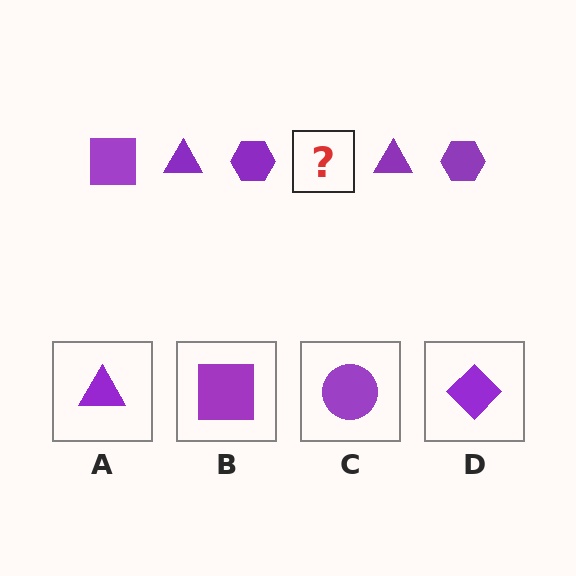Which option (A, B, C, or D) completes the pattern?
B.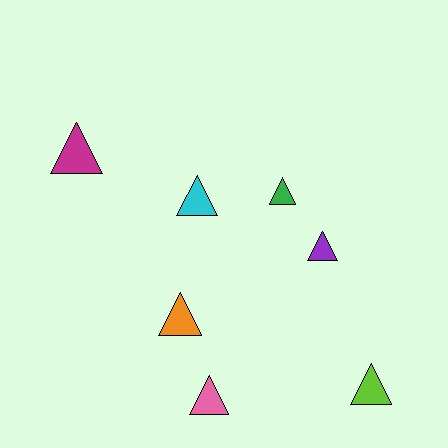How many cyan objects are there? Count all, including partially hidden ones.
There is 1 cyan object.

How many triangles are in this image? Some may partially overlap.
There are 7 triangles.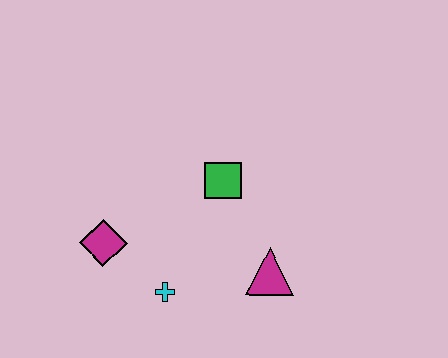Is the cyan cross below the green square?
Yes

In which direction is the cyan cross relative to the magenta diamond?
The cyan cross is to the right of the magenta diamond.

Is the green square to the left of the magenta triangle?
Yes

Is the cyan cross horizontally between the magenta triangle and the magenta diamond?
Yes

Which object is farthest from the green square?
The magenta diamond is farthest from the green square.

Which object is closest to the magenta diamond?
The cyan cross is closest to the magenta diamond.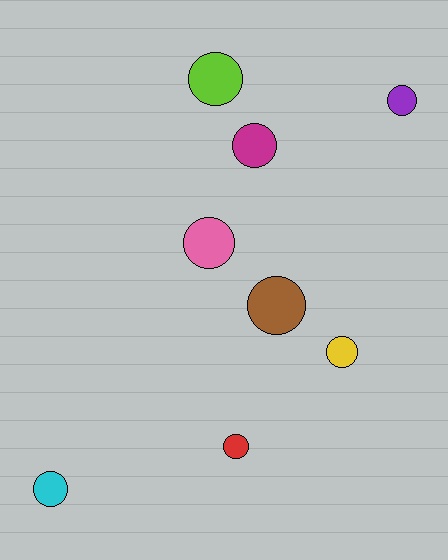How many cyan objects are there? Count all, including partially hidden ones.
There is 1 cyan object.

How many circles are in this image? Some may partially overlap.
There are 8 circles.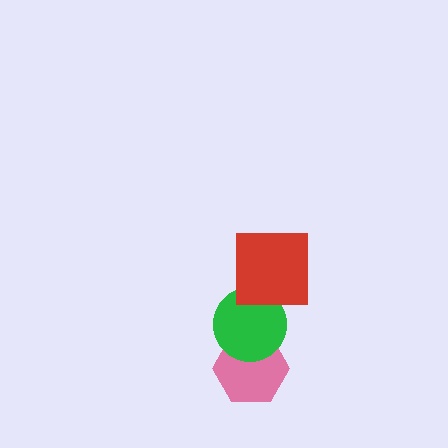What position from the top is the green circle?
The green circle is 2nd from the top.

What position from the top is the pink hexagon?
The pink hexagon is 3rd from the top.